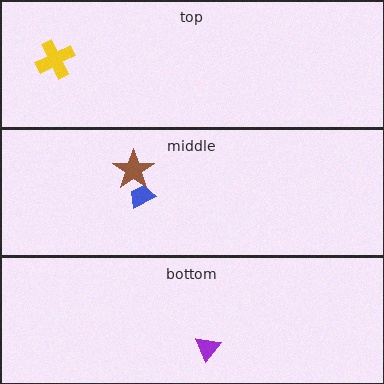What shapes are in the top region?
The yellow cross.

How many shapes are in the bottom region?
1.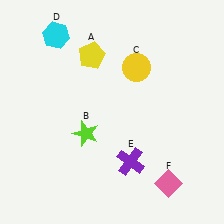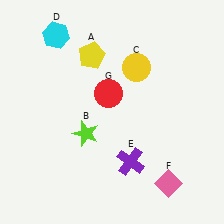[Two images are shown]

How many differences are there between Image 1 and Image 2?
There is 1 difference between the two images.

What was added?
A red circle (G) was added in Image 2.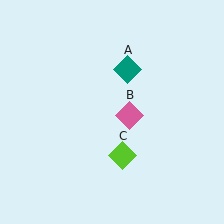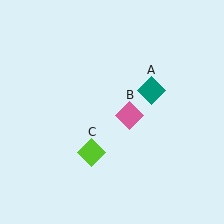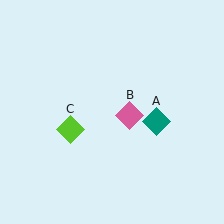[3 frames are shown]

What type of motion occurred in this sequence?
The teal diamond (object A), lime diamond (object C) rotated clockwise around the center of the scene.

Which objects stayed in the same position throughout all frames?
Pink diamond (object B) remained stationary.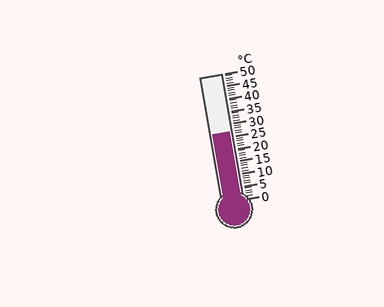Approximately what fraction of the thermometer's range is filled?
The thermometer is filled to approximately 55% of its range.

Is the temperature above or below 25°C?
The temperature is above 25°C.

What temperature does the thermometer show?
The thermometer shows approximately 27°C.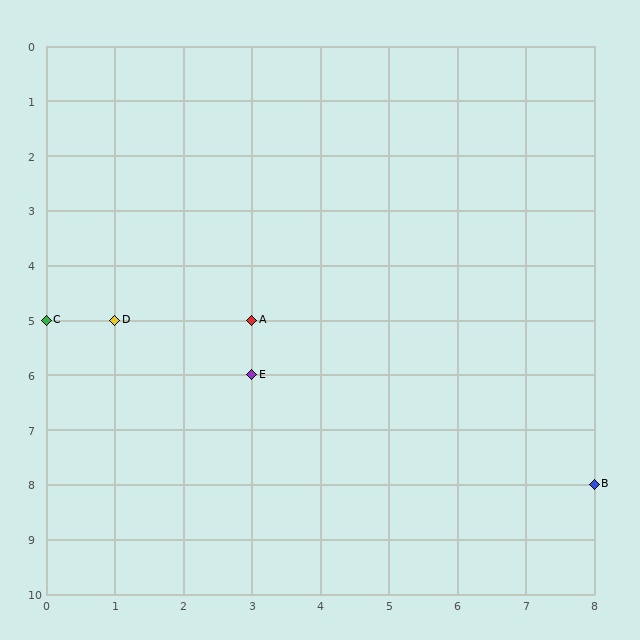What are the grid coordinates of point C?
Point C is at grid coordinates (0, 5).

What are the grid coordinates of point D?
Point D is at grid coordinates (1, 5).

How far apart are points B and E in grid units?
Points B and E are 5 columns and 2 rows apart (about 5.4 grid units diagonally).